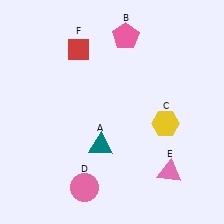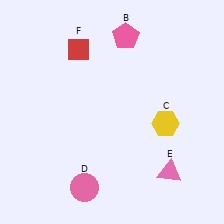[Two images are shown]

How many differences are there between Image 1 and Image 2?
There is 1 difference between the two images.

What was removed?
The teal triangle (A) was removed in Image 2.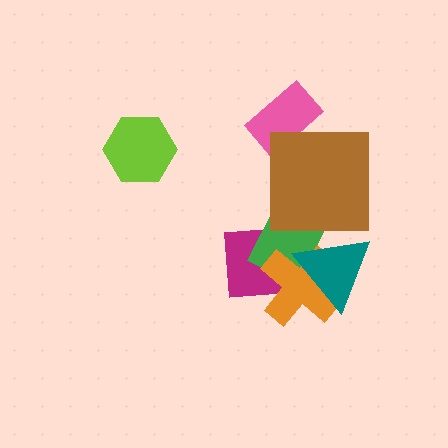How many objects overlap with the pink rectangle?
1 object overlaps with the pink rectangle.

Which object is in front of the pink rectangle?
The brown square is in front of the pink rectangle.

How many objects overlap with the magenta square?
2 objects overlap with the magenta square.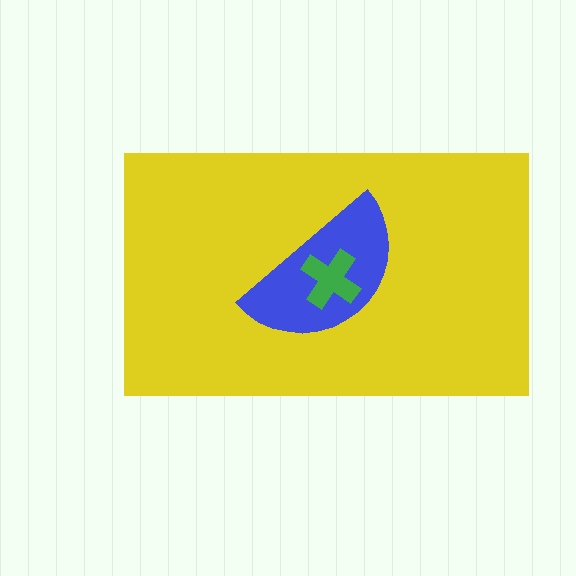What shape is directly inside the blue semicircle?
The green cross.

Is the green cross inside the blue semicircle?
Yes.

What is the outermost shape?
The yellow rectangle.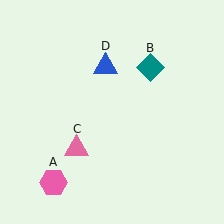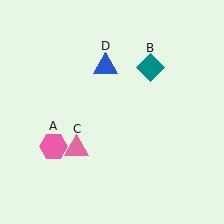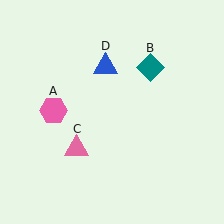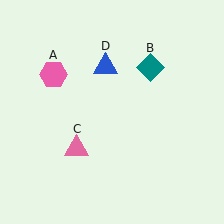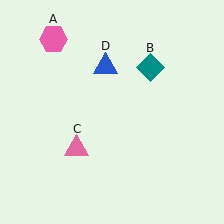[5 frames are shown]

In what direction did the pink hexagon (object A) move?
The pink hexagon (object A) moved up.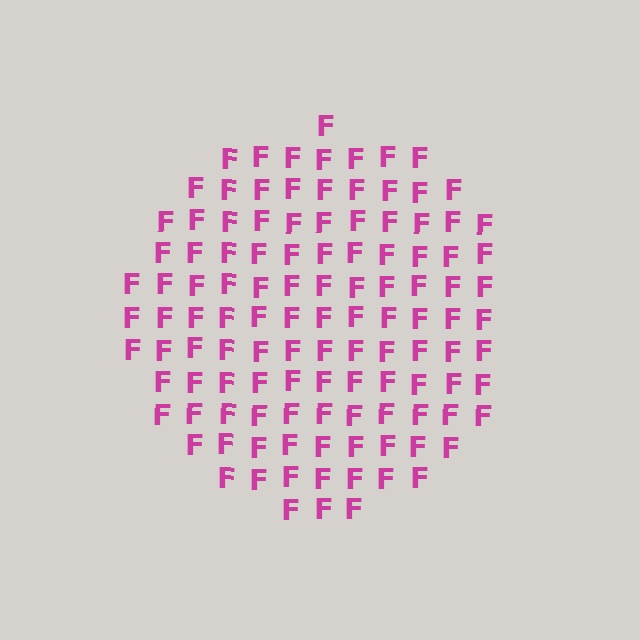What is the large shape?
The large shape is a circle.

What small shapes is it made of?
It is made of small letter F's.